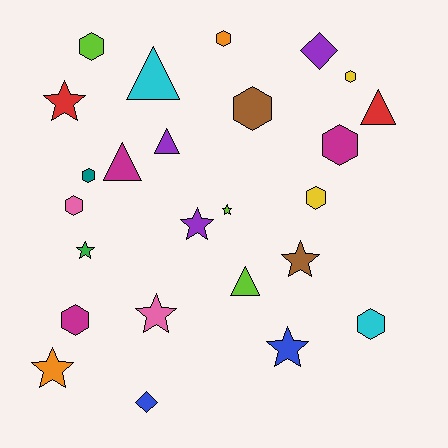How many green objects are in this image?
There is 1 green object.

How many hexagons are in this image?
There are 10 hexagons.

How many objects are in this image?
There are 25 objects.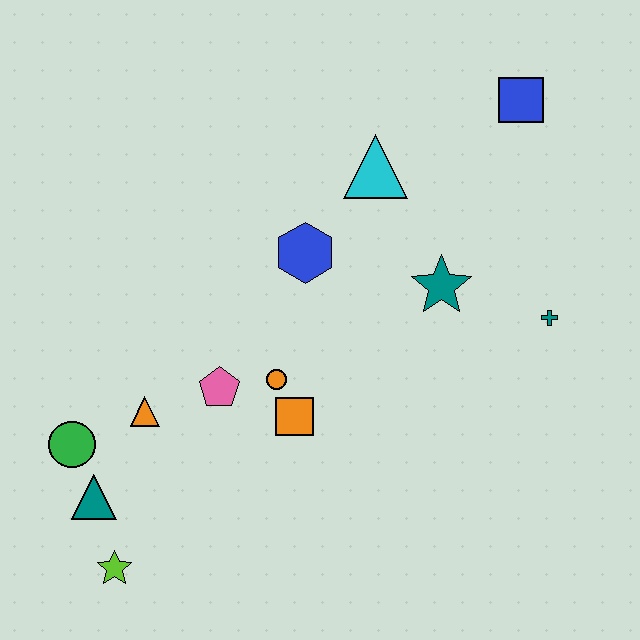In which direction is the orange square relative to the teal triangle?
The orange square is to the right of the teal triangle.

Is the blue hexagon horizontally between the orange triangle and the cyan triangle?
Yes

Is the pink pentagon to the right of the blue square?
No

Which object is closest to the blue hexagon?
The cyan triangle is closest to the blue hexagon.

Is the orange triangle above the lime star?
Yes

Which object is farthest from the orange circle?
The blue square is farthest from the orange circle.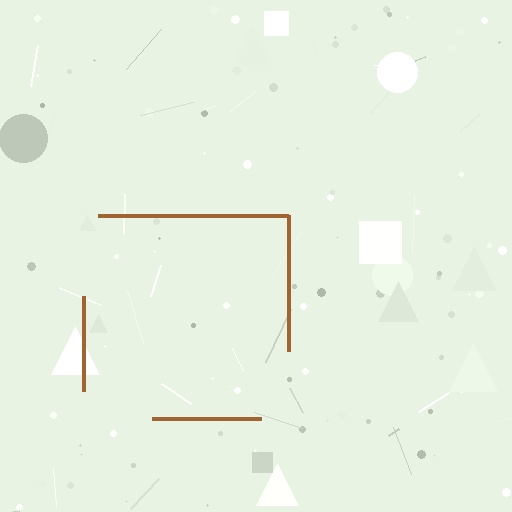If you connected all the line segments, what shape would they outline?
They would outline a square.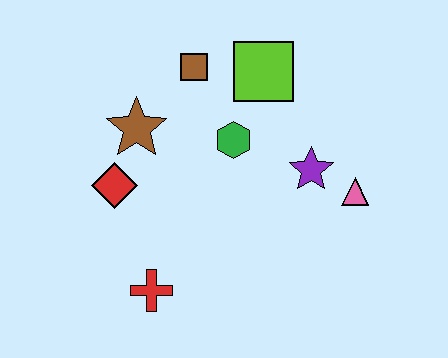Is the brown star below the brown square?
Yes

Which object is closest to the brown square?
The lime square is closest to the brown square.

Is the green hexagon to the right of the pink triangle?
No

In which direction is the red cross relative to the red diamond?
The red cross is below the red diamond.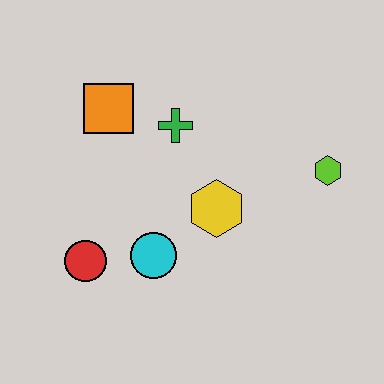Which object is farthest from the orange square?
The lime hexagon is farthest from the orange square.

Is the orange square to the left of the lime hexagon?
Yes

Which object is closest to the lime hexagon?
The yellow hexagon is closest to the lime hexagon.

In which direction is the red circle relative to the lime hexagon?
The red circle is to the left of the lime hexagon.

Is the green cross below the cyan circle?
No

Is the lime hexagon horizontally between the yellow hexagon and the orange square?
No